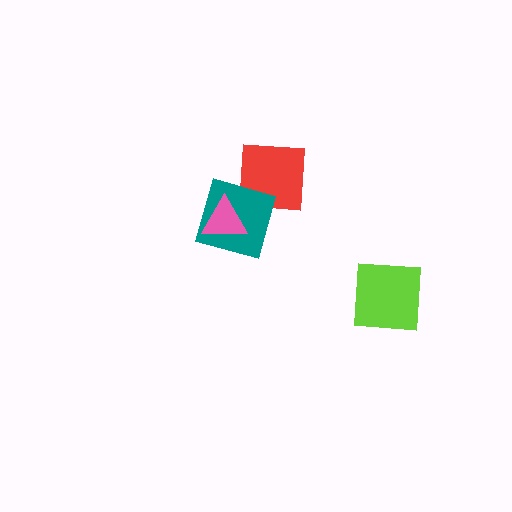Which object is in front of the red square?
The teal diamond is in front of the red square.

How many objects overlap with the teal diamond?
2 objects overlap with the teal diamond.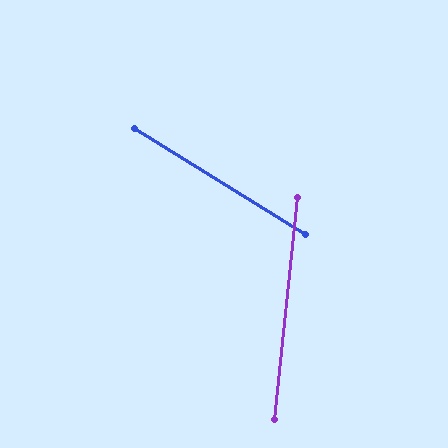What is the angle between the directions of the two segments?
Approximately 64 degrees.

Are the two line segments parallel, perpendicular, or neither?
Neither parallel nor perpendicular — they differ by about 64°.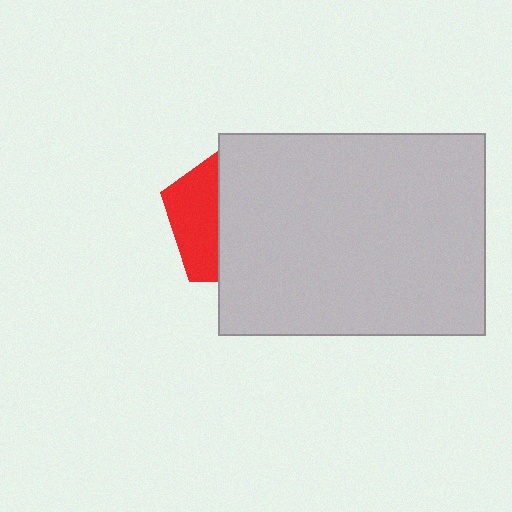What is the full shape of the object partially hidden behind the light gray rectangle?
The partially hidden object is a red pentagon.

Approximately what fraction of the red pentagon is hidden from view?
Roughly 66% of the red pentagon is hidden behind the light gray rectangle.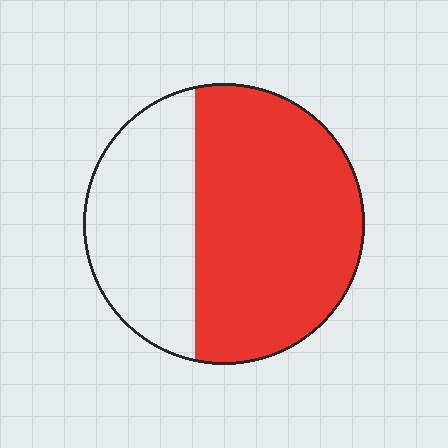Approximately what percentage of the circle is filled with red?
Approximately 65%.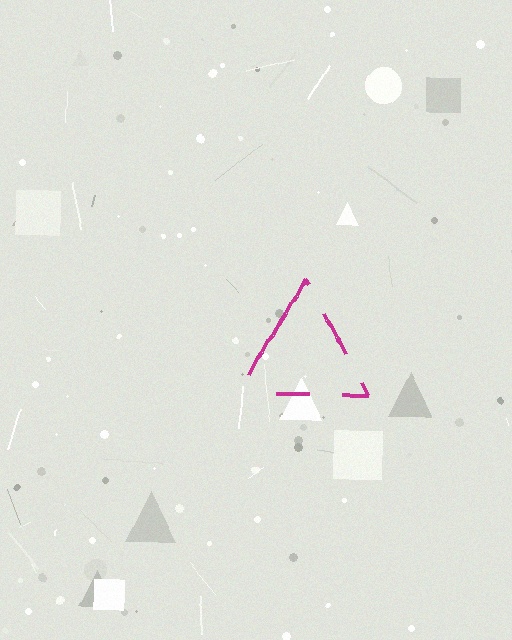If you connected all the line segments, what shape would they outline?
They would outline a triangle.